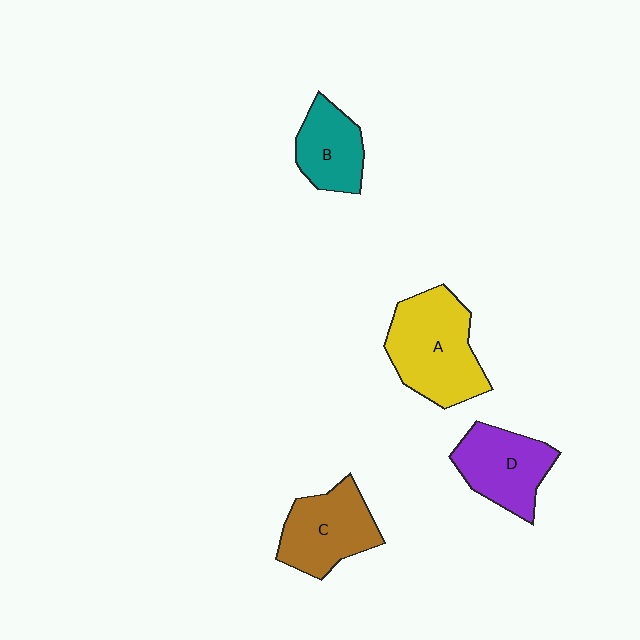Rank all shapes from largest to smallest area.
From largest to smallest: A (yellow), C (brown), D (purple), B (teal).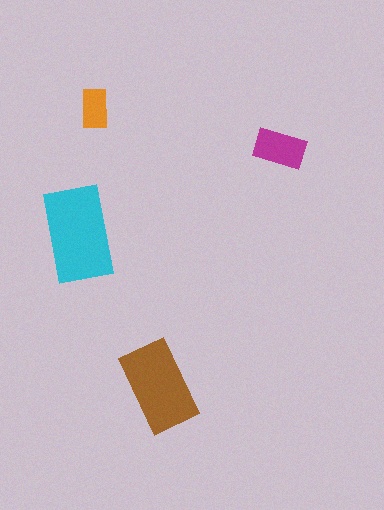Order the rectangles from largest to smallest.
the cyan one, the brown one, the magenta one, the orange one.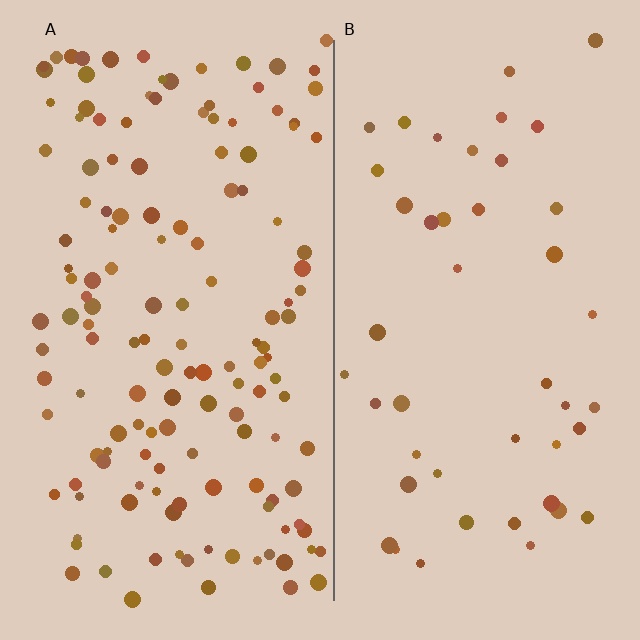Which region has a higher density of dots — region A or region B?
A (the left).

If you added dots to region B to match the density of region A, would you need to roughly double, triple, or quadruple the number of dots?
Approximately triple.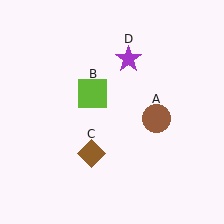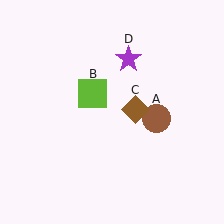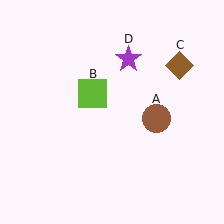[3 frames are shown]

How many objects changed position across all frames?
1 object changed position: brown diamond (object C).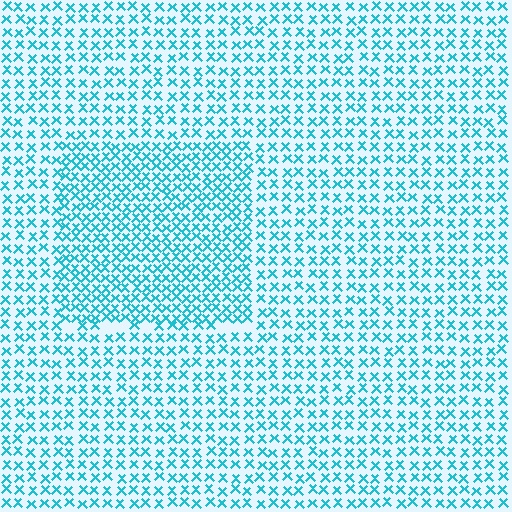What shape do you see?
I see a rectangle.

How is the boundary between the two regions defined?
The boundary is defined by a change in element density (approximately 1.6x ratio). All elements are the same color, size, and shape.